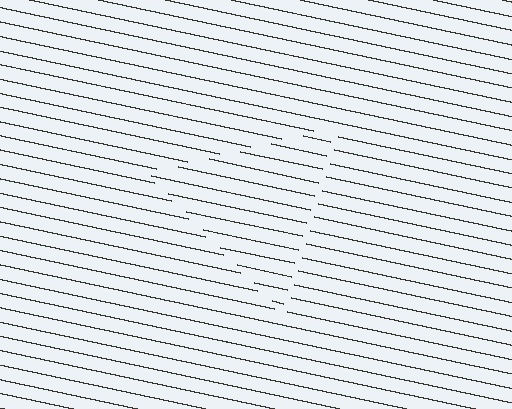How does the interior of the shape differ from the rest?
The interior of the shape contains the same grating, shifted by half a period — the contour is defined by the phase discontinuity where line-ends from the inner and outer gratings abut.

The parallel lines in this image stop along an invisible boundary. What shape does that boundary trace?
An illusory triangle. The interior of the shape contains the same grating, shifted by half a period — the contour is defined by the phase discontinuity where line-ends from the inner and outer gratings abut.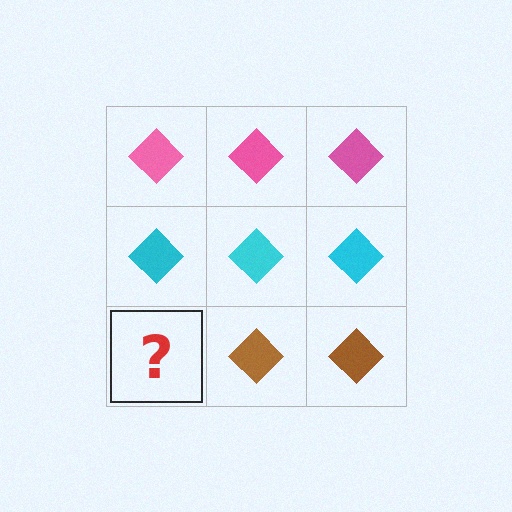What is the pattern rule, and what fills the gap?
The rule is that each row has a consistent color. The gap should be filled with a brown diamond.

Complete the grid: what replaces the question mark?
The question mark should be replaced with a brown diamond.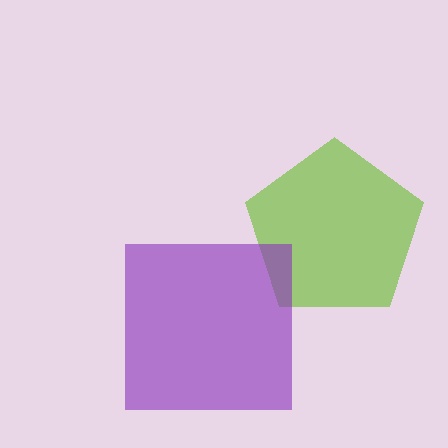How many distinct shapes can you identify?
There are 2 distinct shapes: a lime pentagon, a purple square.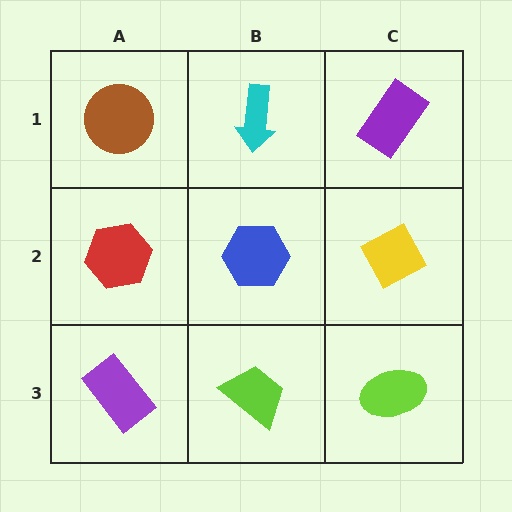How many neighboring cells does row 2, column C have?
3.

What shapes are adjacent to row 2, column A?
A brown circle (row 1, column A), a purple rectangle (row 3, column A), a blue hexagon (row 2, column B).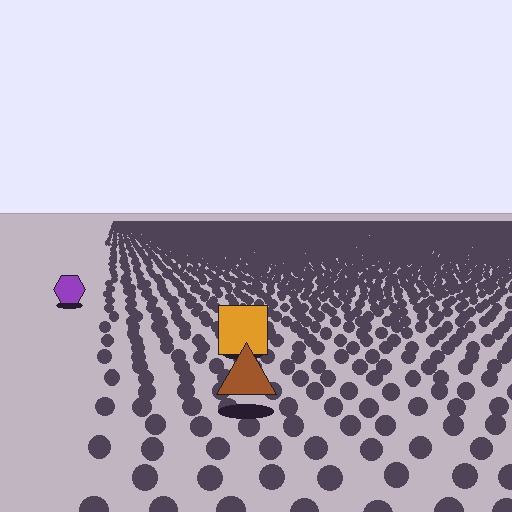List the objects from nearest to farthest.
From nearest to farthest: the brown triangle, the orange square, the purple hexagon.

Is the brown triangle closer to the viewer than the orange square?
Yes. The brown triangle is closer — you can tell from the texture gradient: the ground texture is coarser near it.